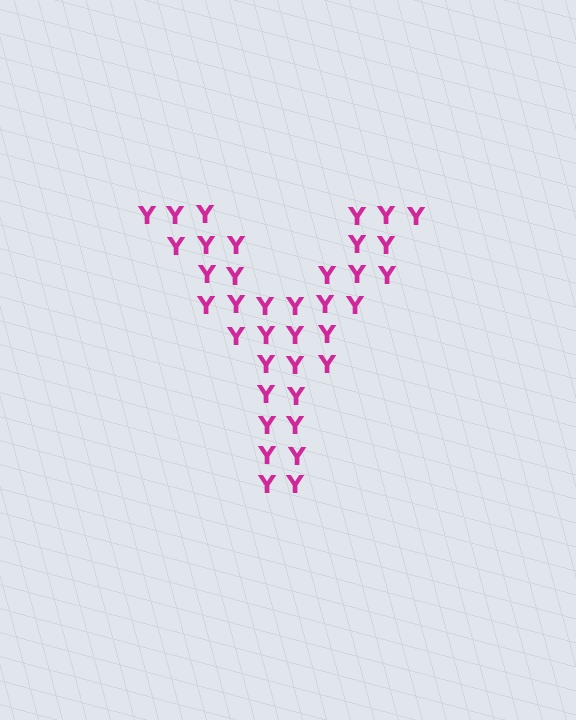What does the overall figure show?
The overall figure shows the letter Y.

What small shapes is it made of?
It is made of small letter Y's.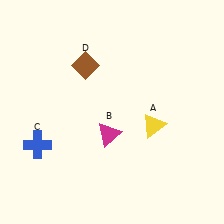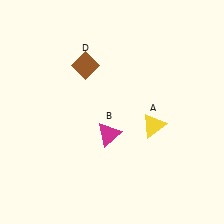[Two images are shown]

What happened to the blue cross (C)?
The blue cross (C) was removed in Image 2. It was in the bottom-left area of Image 1.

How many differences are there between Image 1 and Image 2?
There is 1 difference between the two images.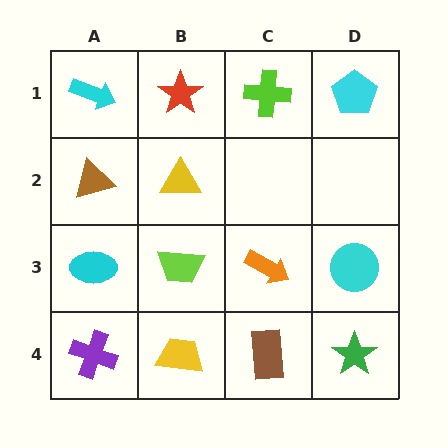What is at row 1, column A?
A cyan arrow.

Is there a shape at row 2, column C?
No, that cell is empty.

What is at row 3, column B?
A lime trapezoid.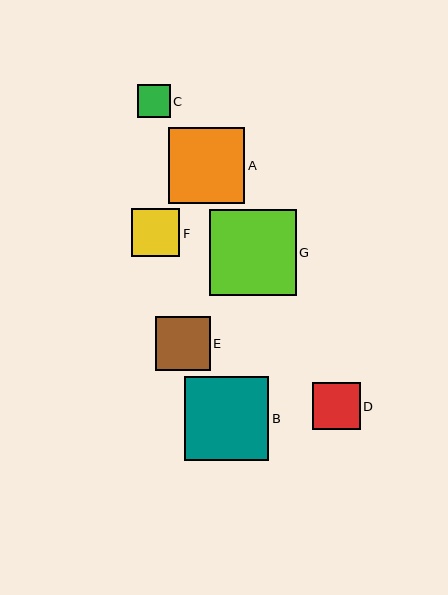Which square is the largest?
Square G is the largest with a size of approximately 86 pixels.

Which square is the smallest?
Square C is the smallest with a size of approximately 33 pixels.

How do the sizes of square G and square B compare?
Square G and square B are approximately the same size.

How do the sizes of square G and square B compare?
Square G and square B are approximately the same size.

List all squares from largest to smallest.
From largest to smallest: G, B, A, E, F, D, C.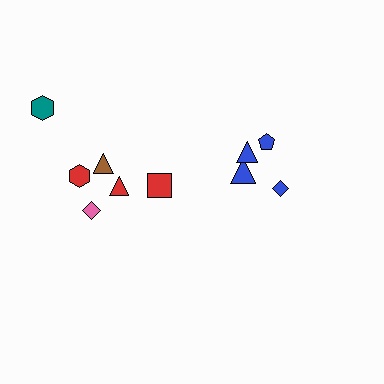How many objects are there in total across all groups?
There are 10 objects.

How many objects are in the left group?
There are 6 objects.